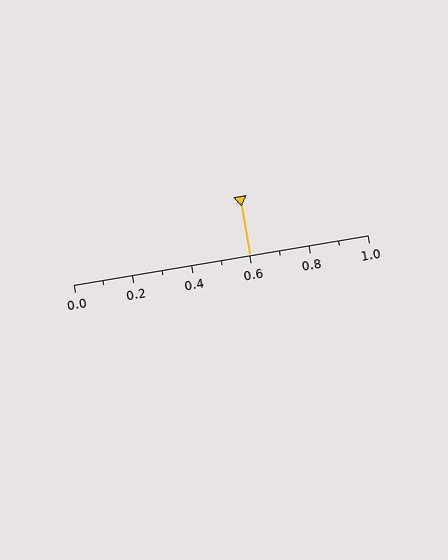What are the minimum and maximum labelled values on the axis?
The axis runs from 0.0 to 1.0.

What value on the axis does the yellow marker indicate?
The marker indicates approximately 0.6.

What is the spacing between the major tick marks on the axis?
The major ticks are spaced 0.2 apart.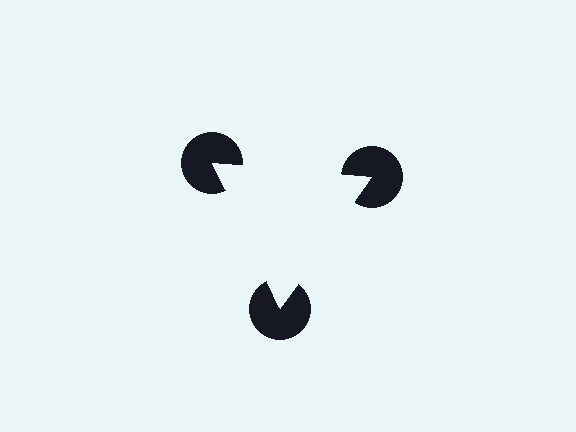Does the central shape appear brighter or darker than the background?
It typically appears slightly brighter than the background, even though no actual brightness change is drawn.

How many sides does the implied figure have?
3 sides.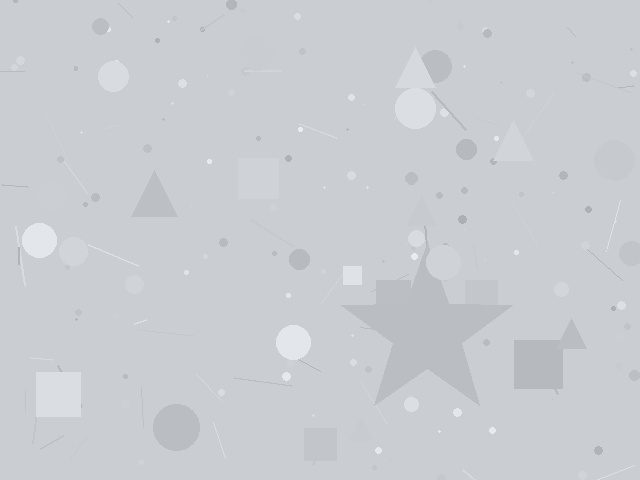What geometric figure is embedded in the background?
A star is embedded in the background.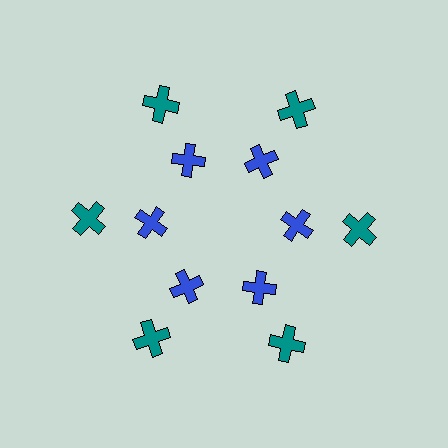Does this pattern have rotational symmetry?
Yes, this pattern has 6-fold rotational symmetry. It looks the same after rotating 60 degrees around the center.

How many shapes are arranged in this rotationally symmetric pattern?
There are 12 shapes, arranged in 6 groups of 2.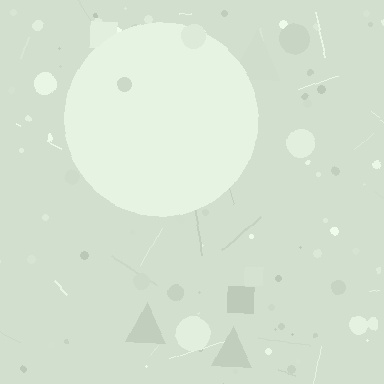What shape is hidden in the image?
A circle is hidden in the image.